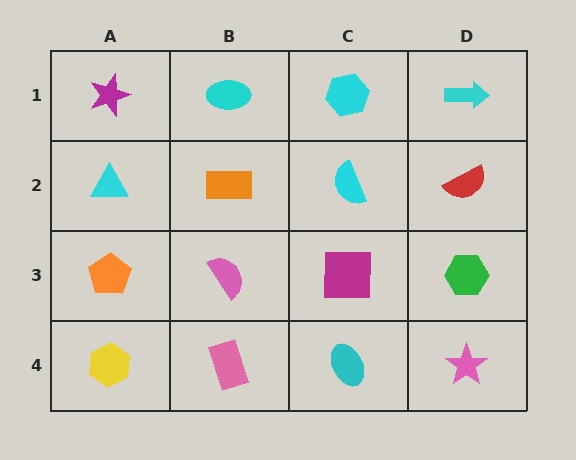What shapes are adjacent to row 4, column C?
A magenta square (row 3, column C), a pink rectangle (row 4, column B), a pink star (row 4, column D).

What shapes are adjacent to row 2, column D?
A cyan arrow (row 1, column D), a green hexagon (row 3, column D), a cyan semicircle (row 2, column C).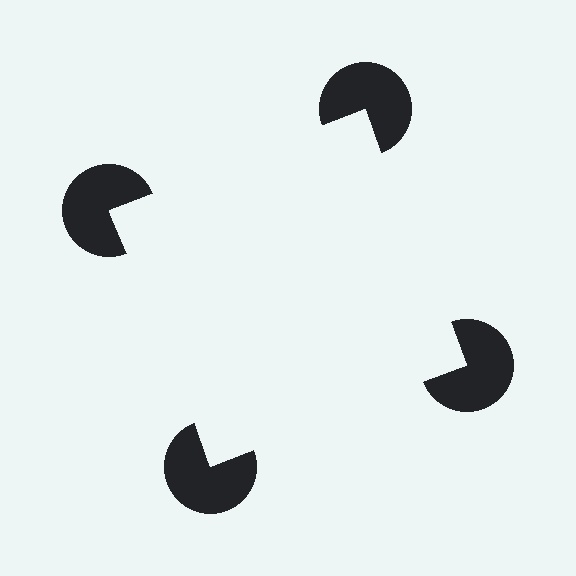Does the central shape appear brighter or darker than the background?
It typically appears slightly brighter than the background, even though no actual brightness change is drawn.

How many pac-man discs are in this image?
There are 4 — one at each vertex of the illusory square.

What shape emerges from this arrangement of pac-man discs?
An illusory square — its edges are inferred from the aligned wedge cuts in the pac-man discs, not physically drawn.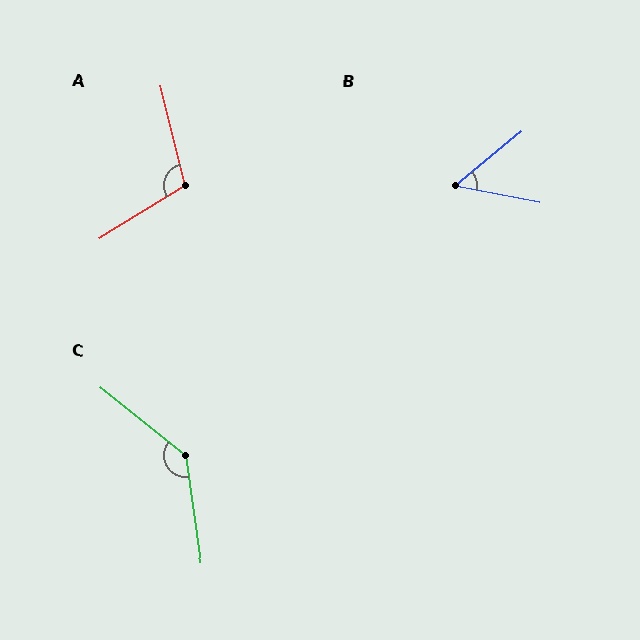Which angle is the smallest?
B, at approximately 50 degrees.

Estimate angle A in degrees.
Approximately 108 degrees.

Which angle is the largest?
C, at approximately 137 degrees.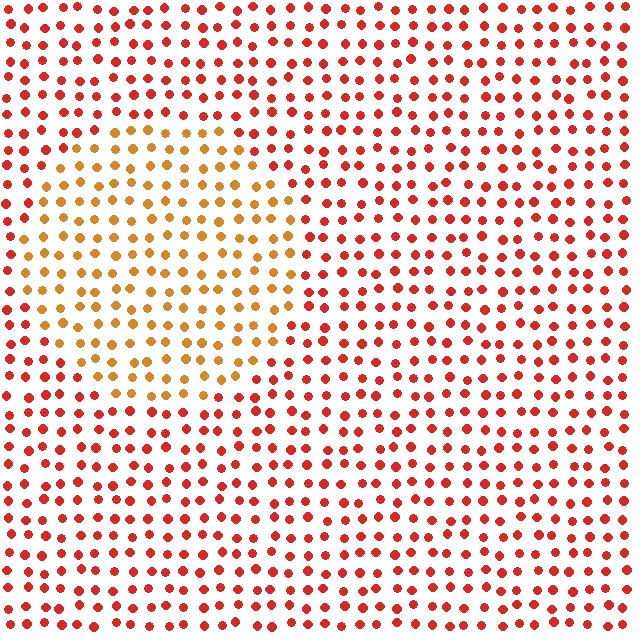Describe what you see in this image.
The image is filled with small red elements in a uniform arrangement. A circle-shaped region is visible where the elements are tinted to a slightly different hue, forming a subtle color boundary.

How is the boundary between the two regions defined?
The boundary is defined purely by a slight shift in hue (about 33 degrees). Spacing, size, and orientation are identical on both sides.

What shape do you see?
I see a circle.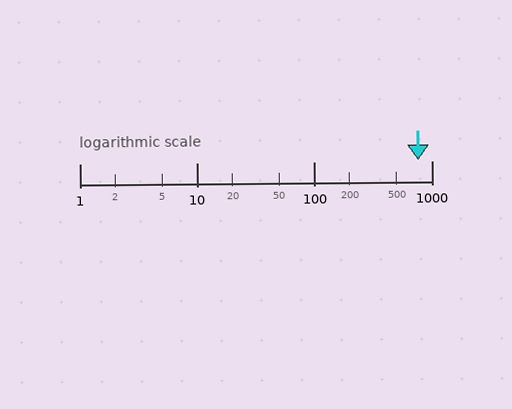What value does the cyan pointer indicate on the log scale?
The pointer indicates approximately 760.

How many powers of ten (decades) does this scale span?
The scale spans 3 decades, from 1 to 1000.